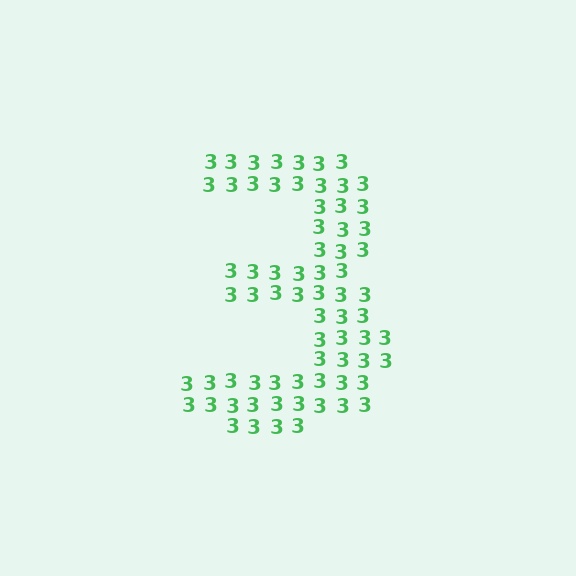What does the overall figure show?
The overall figure shows the digit 3.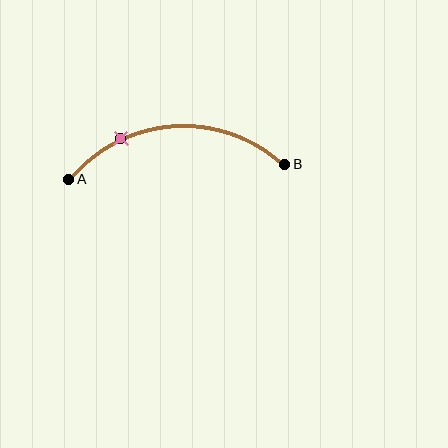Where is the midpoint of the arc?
The arc midpoint is the point on the curve farthest from the straight line joining A and B. It sits above that line.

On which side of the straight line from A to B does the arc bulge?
The arc bulges above the straight line connecting A and B.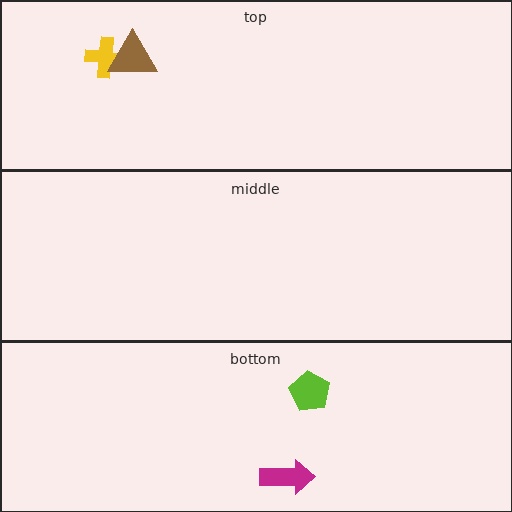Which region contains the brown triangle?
The top region.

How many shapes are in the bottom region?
2.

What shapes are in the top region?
The yellow cross, the brown triangle.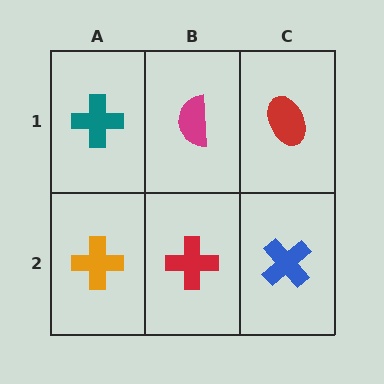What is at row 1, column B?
A magenta semicircle.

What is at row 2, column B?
A red cross.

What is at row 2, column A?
An orange cross.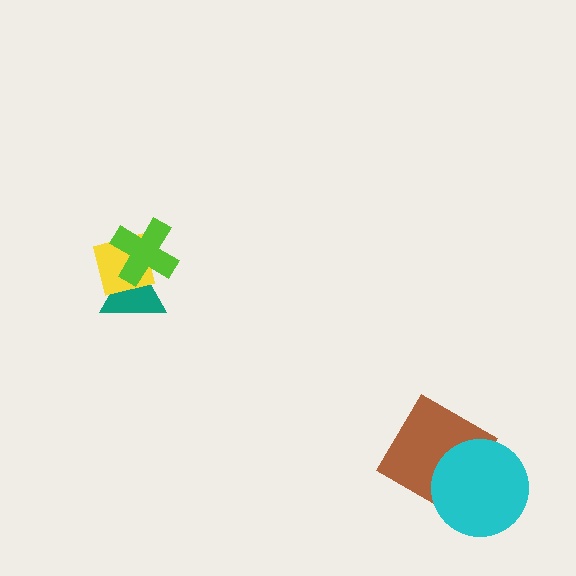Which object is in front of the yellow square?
The lime cross is in front of the yellow square.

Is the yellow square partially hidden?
Yes, it is partially covered by another shape.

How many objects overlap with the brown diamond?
1 object overlaps with the brown diamond.